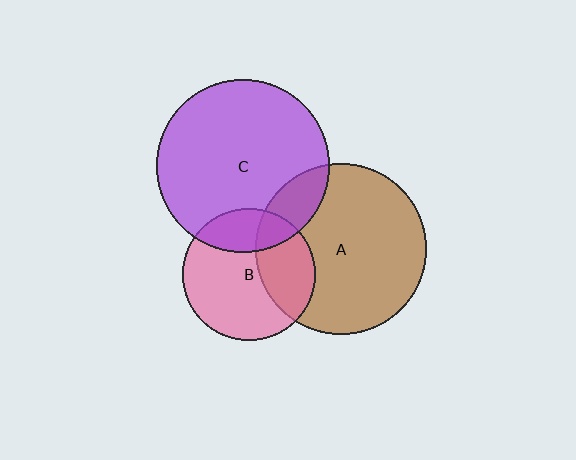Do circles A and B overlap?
Yes.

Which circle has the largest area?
Circle C (purple).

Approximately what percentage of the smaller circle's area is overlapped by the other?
Approximately 35%.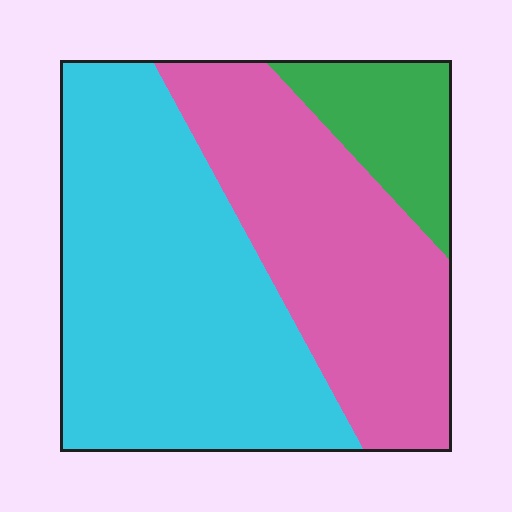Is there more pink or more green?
Pink.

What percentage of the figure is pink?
Pink covers 37% of the figure.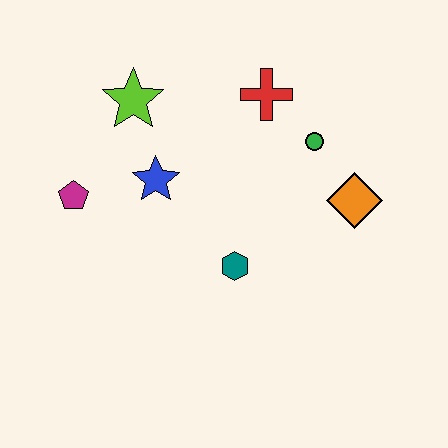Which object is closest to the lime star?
The blue star is closest to the lime star.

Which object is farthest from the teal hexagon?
The lime star is farthest from the teal hexagon.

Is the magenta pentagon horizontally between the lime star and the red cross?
No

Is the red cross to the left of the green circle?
Yes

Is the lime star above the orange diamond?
Yes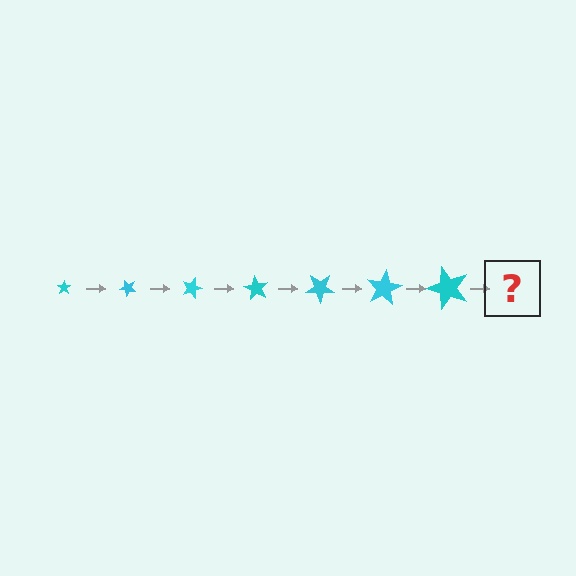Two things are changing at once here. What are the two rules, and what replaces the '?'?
The two rules are that the star grows larger each step and it rotates 45 degrees each step. The '?' should be a star, larger than the previous one and rotated 315 degrees from the start.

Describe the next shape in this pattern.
It should be a star, larger than the previous one and rotated 315 degrees from the start.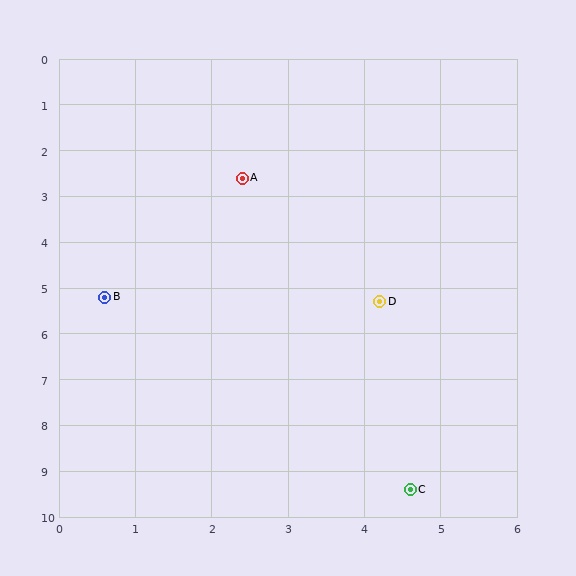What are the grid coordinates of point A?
Point A is at approximately (2.4, 2.6).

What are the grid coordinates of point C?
Point C is at approximately (4.6, 9.4).